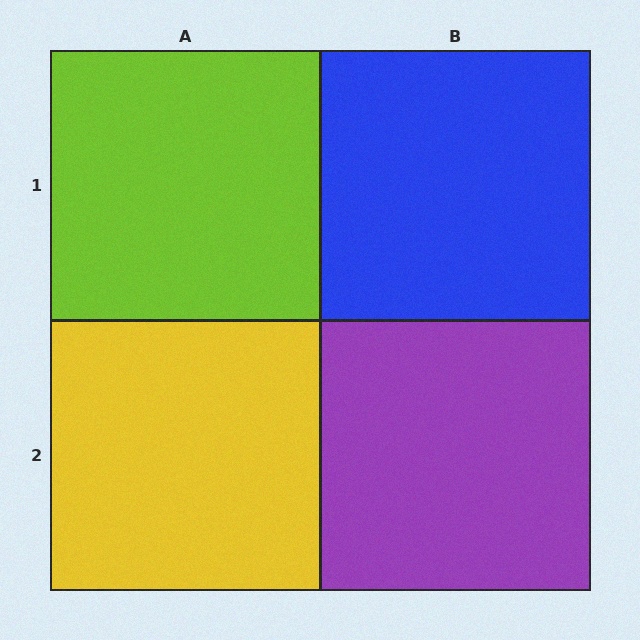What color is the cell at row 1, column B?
Blue.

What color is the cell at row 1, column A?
Lime.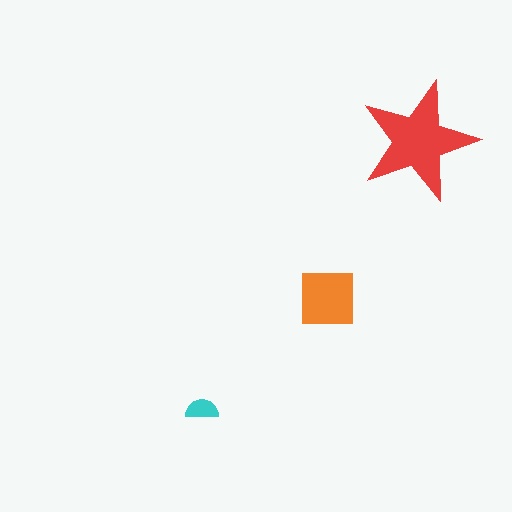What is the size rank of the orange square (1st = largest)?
2nd.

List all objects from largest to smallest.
The red star, the orange square, the cyan semicircle.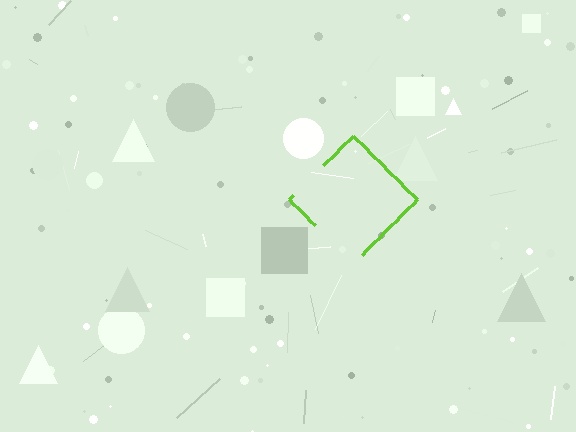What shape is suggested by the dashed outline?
The dashed outline suggests a diamond.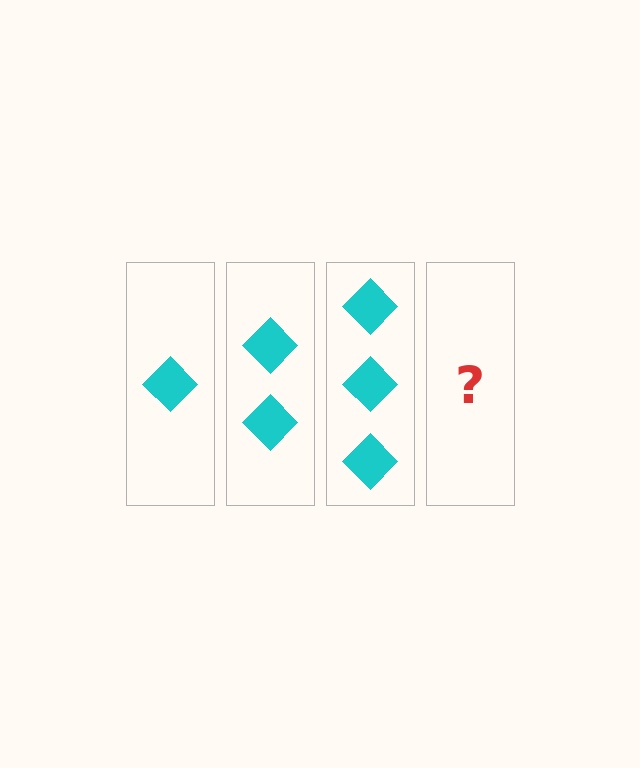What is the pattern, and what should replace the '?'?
The pattern is that each step adds one more diamond. The '?' should be 4 diamonds.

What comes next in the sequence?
The next element should be 4 diamonds.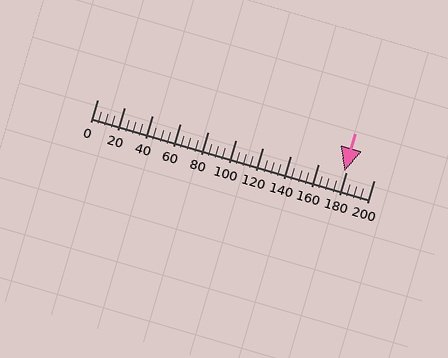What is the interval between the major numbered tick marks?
The major tick marks are spaced 20 units apart.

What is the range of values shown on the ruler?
The ruler shows values from 0 to 200.